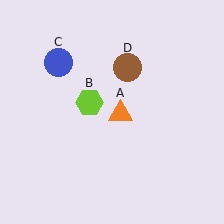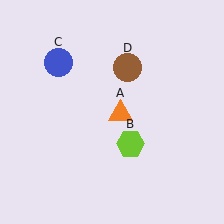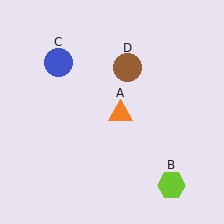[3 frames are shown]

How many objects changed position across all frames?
1 object changed position: lime hexagon (object B).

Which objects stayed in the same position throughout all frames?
Orange triangle (object A) and blue circle (object C) and brown circle (object D) remained stationary.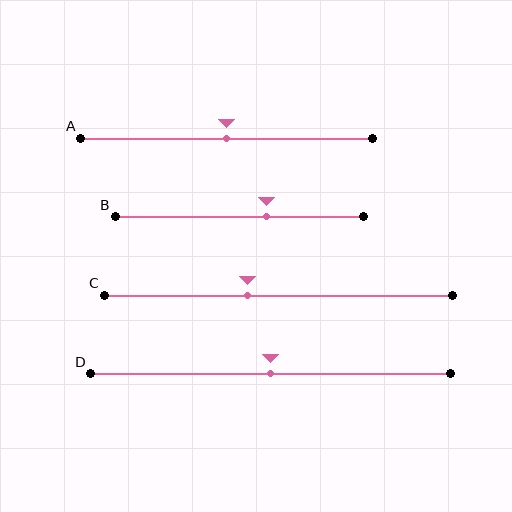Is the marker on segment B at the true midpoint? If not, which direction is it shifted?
No, the marker on segment B is shifted to the right by about 11% of the segment length.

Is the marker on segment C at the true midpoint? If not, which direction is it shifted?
No, the marker on segment C is shifted to the left by about 9% of the segment length.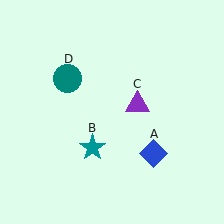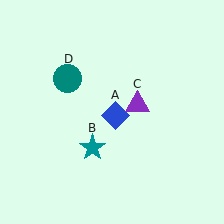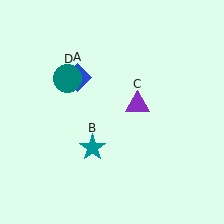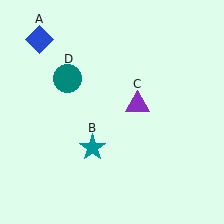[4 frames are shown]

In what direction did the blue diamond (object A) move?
The blue diamond (object A) moved up and to the left.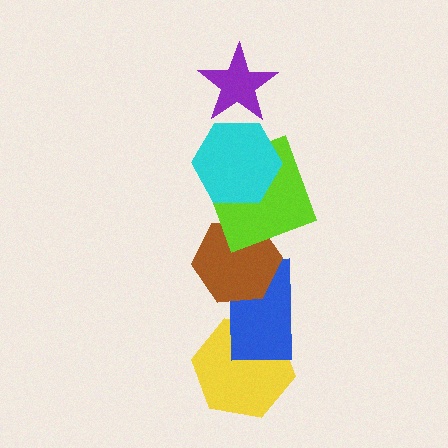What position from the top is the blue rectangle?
The blue rectangle is 5th from the top.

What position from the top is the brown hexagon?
The brown hexagon is 4th from the top.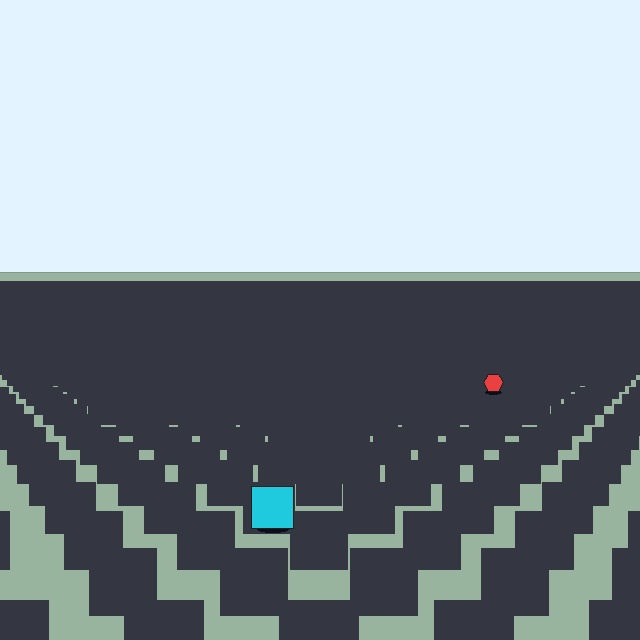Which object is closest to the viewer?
The cyan square is closest. The texture marks near it are larger and more spread out.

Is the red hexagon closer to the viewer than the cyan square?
No. The cyan square is closer — you can tell from the texture gradient: the ground texture is coarser near it.